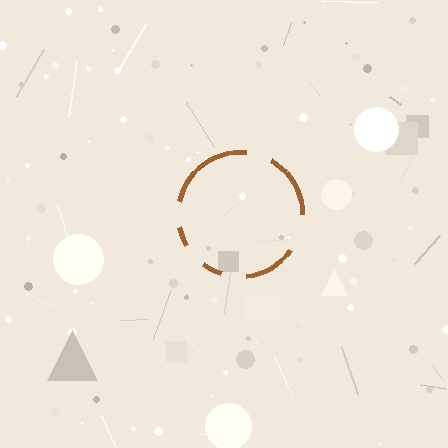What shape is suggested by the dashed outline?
The dashed outline suggests a circle.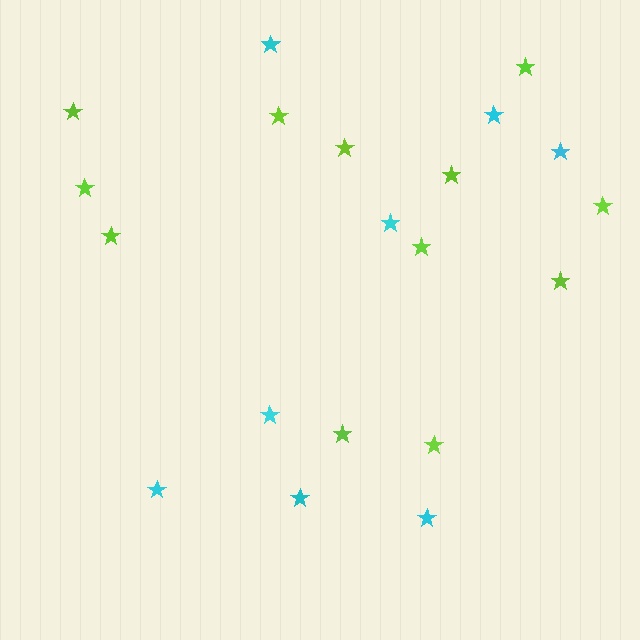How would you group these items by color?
There are 2 groups: one group of cyan stars (8) and one group of lime stars (12).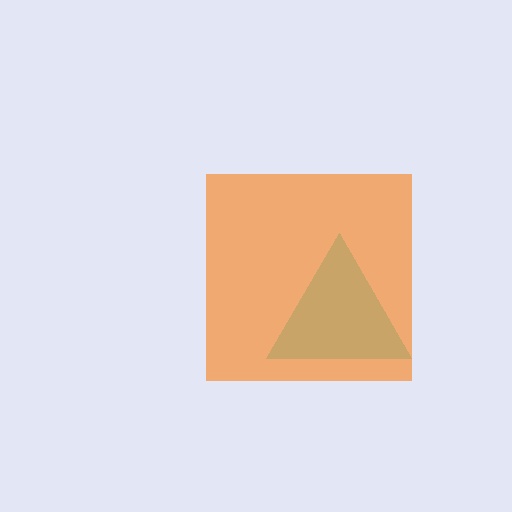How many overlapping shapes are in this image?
There are 2 overlapping shapes in the image.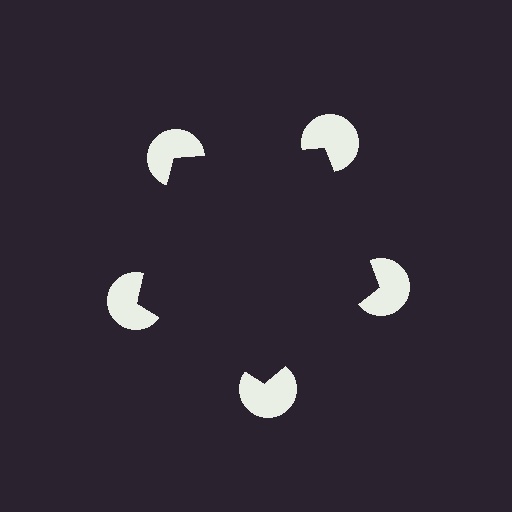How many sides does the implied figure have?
5 sides.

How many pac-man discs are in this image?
There are 5 — one at each vertex of the illusory pentagon.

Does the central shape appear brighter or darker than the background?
It typically appears slightly darker than the background, even though no actual brightness change is drawn.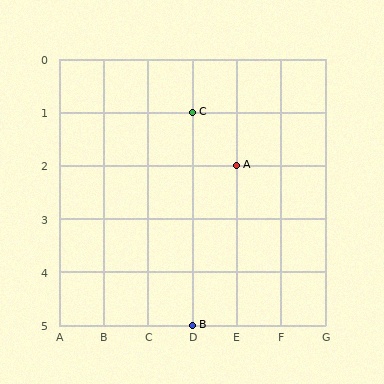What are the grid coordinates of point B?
Point B is at grid coordinates (D, 5).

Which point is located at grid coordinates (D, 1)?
Point C is at (D, 1).